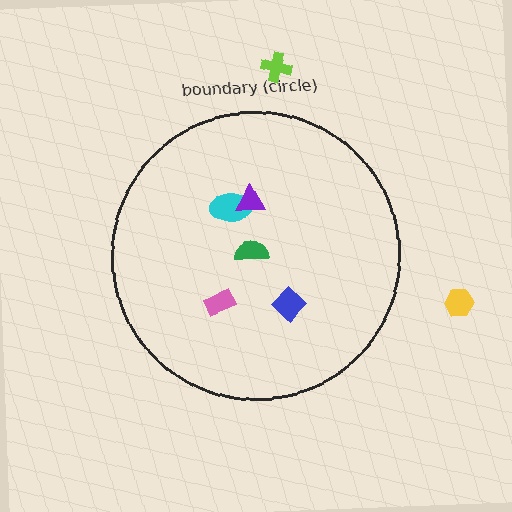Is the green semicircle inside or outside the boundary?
Inside.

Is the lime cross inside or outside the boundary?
Outside.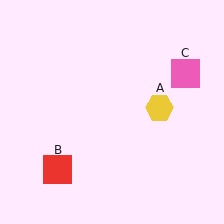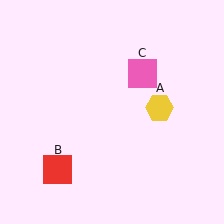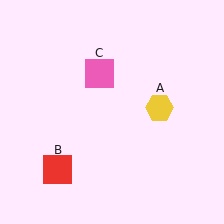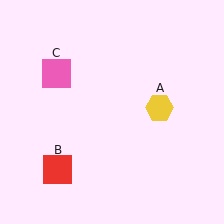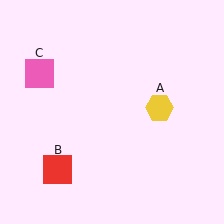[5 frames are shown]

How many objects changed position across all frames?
1 object changed position: pink square (object C).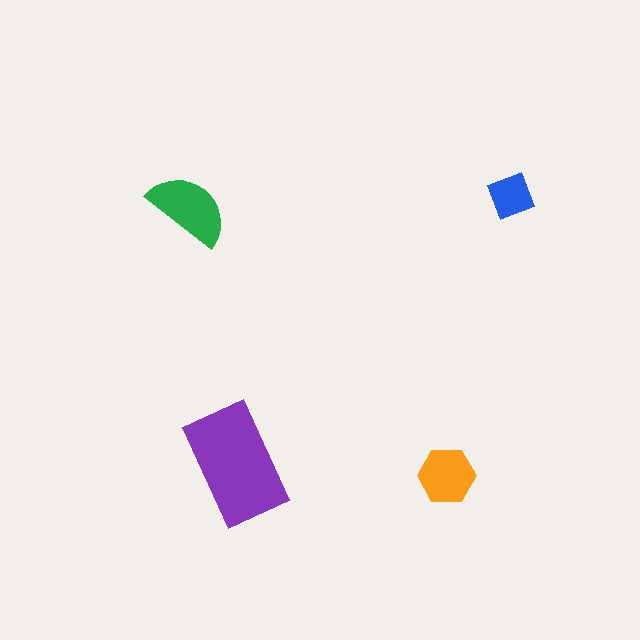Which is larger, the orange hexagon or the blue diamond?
The orange hexagon.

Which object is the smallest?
The blue diamond.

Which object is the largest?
The purple rectangle.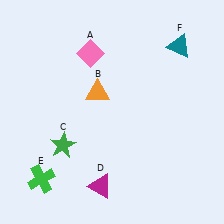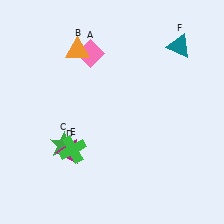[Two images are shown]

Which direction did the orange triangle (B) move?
The orange triangle (B) moved up.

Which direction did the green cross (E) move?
The green cross (E) moved right.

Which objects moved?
The objects that moved are: the orange triangle (B), the magenta triangle (D), the green cross (E).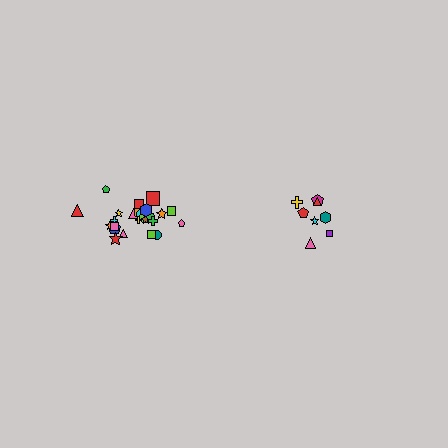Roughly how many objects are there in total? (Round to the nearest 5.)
Roughly 35 objects in total.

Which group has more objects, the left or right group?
The left group.